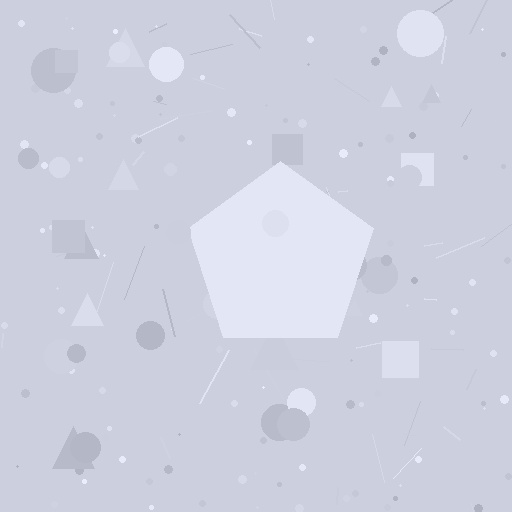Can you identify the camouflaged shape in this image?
The camouflaged shape is a pentagon.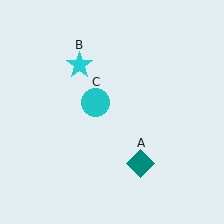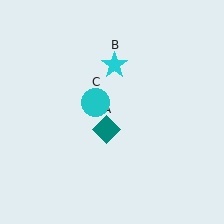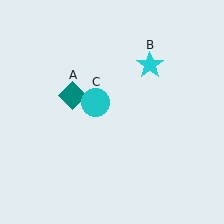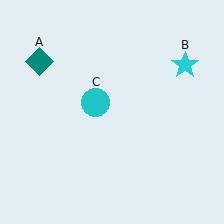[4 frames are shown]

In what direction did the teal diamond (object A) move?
The teal diamond (object A) moved up and to the left.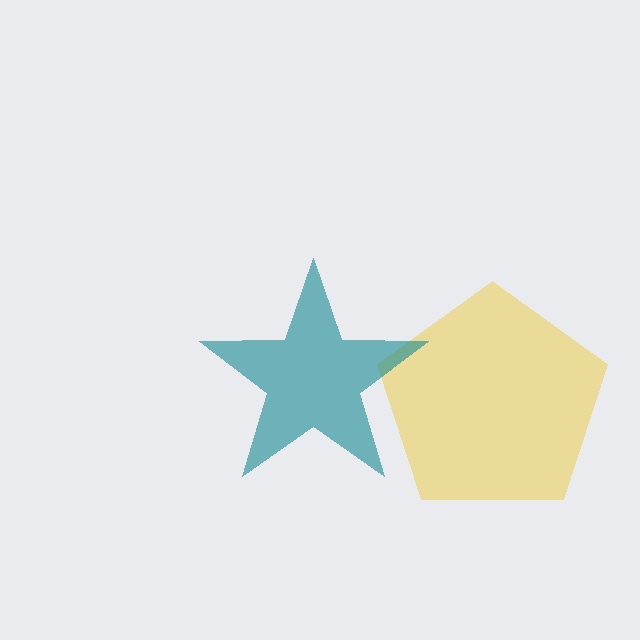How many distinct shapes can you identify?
There are 2 distinct shapes: a yellow pentagon, a teal star.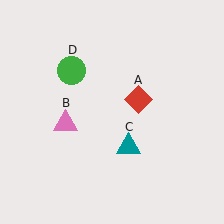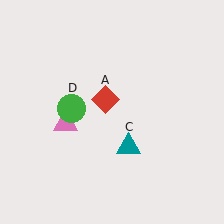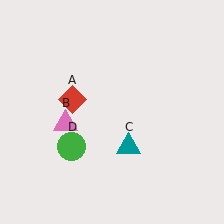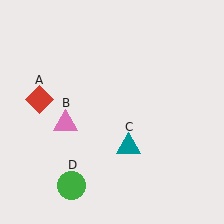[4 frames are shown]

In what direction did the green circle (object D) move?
The green circle (object D) moved down.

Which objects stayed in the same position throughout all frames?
Pink triangle (object B) and teal triangle (object C) remained stationary.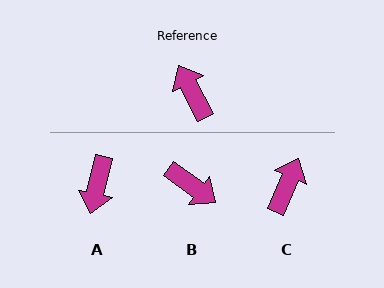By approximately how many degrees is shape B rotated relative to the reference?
Approximately 154 degrees clockwise.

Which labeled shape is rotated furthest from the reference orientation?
B, about 154 degrees away.